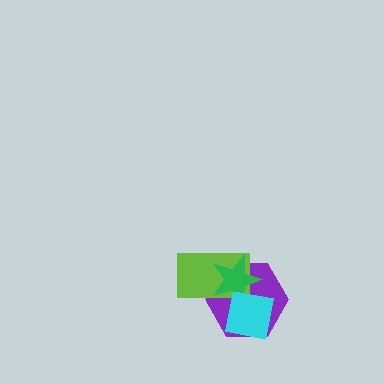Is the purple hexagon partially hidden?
Yes, it is partially covered by another shape.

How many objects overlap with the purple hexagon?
3 objects overlap with the purple hexagon.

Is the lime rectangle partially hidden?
Yes, it is partially covered by another shape.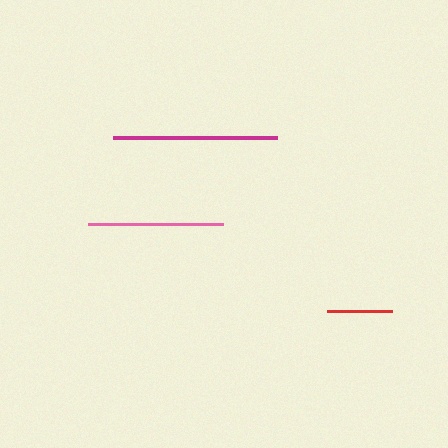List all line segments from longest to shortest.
From longest to shortest: magenta, pink, red.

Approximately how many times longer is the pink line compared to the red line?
The pink line is approximately 2.1 times the length of the red line.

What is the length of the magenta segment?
The magenta segment is approximately 164 pixels long.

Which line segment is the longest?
The magenta line is the longest at approximately 164 pixels.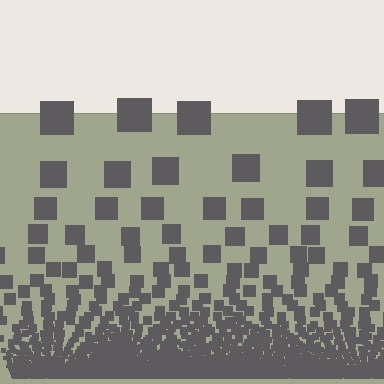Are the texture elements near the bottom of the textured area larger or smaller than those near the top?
Smaller. The gradient is inverted — elements near the bottom are smaller and denser.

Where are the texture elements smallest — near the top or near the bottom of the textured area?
Near the bottom.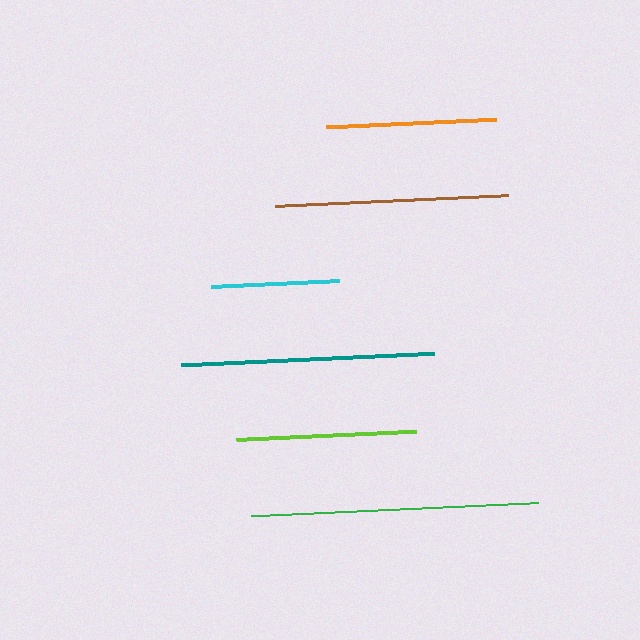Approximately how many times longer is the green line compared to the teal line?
The green line is approximately 1.1 times the length of the teal line.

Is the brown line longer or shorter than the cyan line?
The brown line is longer than the cyan line.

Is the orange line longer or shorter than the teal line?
The teal line is longer than the orange line.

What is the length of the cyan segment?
The cyan segment is approximately 128 pixels long.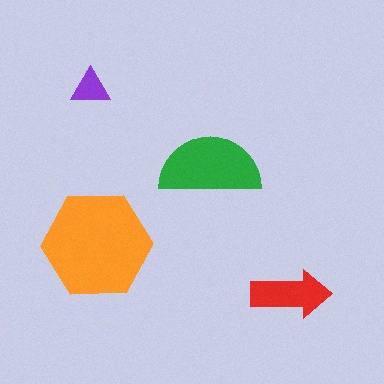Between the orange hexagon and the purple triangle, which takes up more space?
The orange hexagon.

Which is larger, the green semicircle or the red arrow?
The green semicircle.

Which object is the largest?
The orange hexagon.